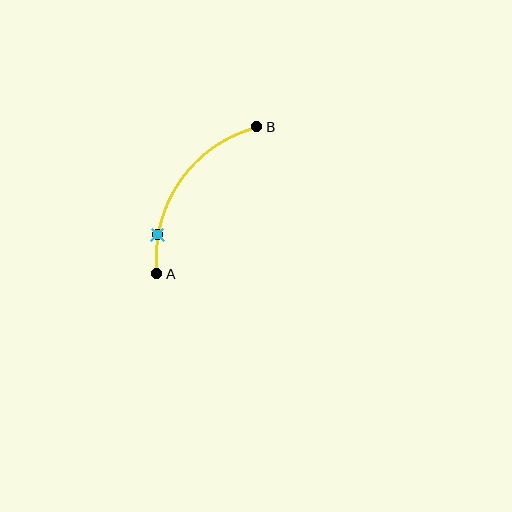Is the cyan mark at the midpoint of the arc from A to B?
No. The cyan mark lies on the arc but is closer to endpoint A. The arc midpoint would be at the point on the curve equidistant along the arc from both A and B.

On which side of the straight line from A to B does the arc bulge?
The arc bulges above and to the left of the straight line connecting A and B.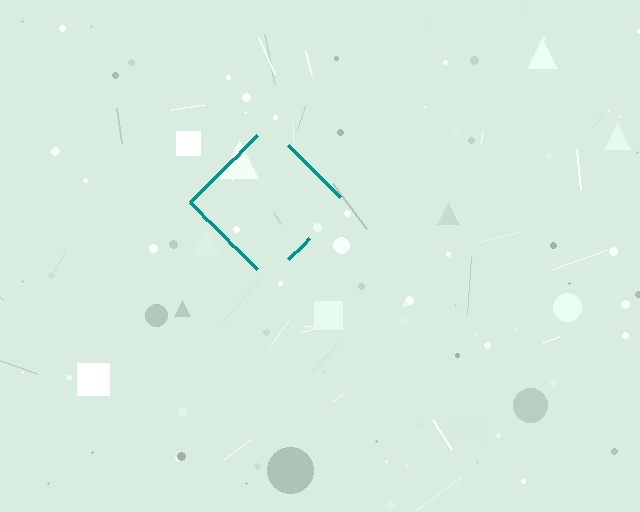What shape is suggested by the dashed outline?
The dashed outline suggests a diamond.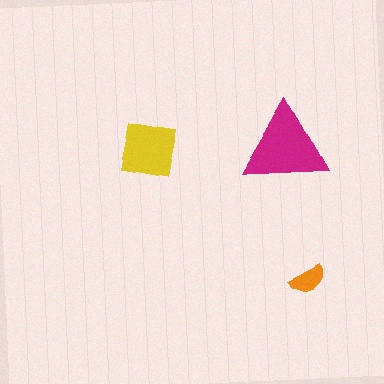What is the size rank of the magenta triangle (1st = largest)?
1st.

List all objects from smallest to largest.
The orange semicircle, the yellow square, the magenta triangle.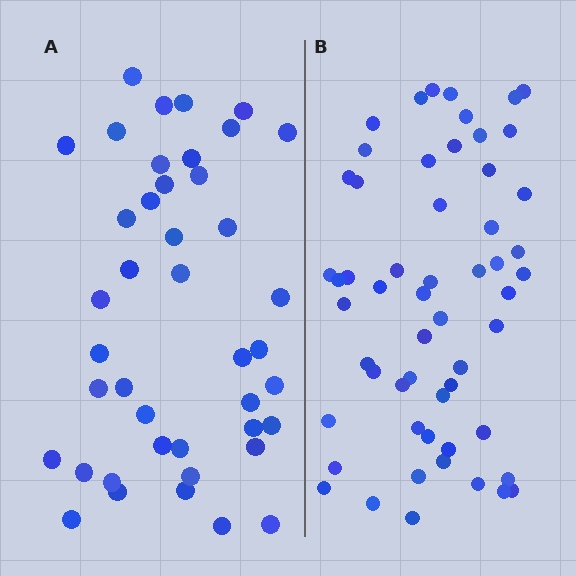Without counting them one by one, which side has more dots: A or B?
Region B (the right region) has more dots.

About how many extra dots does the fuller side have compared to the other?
Region B has approximately 15 more dots than region A.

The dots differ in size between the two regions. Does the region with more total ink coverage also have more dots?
No. Region A has more total ink coverage because its dots are larger, but region B actually contains more individual dots. Total area can be misleading — the number of items is what matters here.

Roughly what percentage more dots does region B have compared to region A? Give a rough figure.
About 35% more.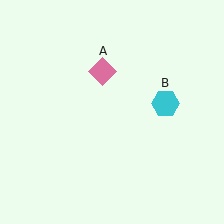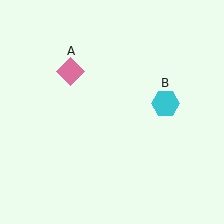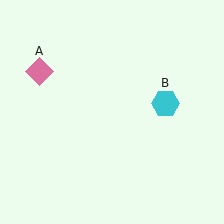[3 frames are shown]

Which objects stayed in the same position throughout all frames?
Cyan hexagon (object B) remained stationary.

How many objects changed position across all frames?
1 object changed position: pink diamond (object A).